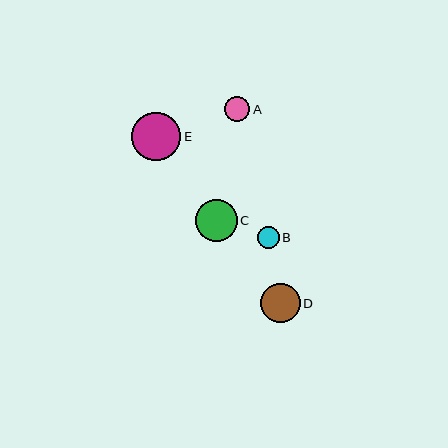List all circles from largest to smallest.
From largest to smallest: E, C, D, A, B.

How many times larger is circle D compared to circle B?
Circle D is approximately 1.9 times the size of circle B.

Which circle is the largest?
Circle E is the largest with a size of approximately 49 pixels.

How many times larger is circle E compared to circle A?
Circle E is approximately 1.9 times the size of circle A.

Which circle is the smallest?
Circle B is the smallest with a size of approximately 21 pixels.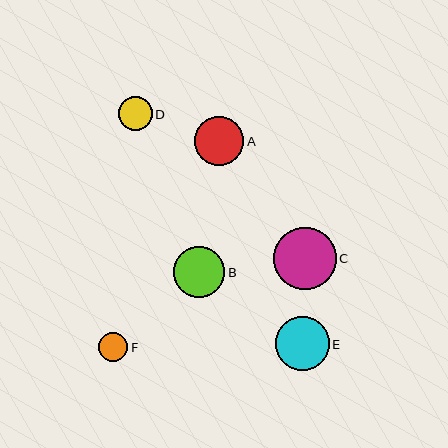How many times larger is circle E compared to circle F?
Circle E is approximately 1.8 times the size of circle F.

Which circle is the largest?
Circle C is the largest with a size of approximately 62 pixels.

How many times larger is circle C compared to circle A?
Circle C is approximately 1.3 times the size of circle A.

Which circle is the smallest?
Circle F is the smallest with a size of approximately 30 pixels.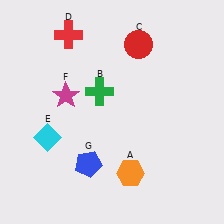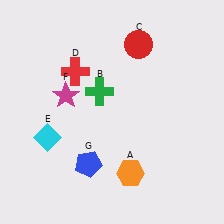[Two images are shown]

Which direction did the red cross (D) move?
The red cross (D) moved down.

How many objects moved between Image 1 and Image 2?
1 object moved between the two images.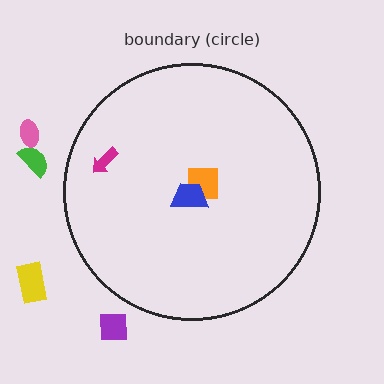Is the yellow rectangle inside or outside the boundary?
Outside.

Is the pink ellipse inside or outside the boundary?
Outside.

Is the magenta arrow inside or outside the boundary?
Inside.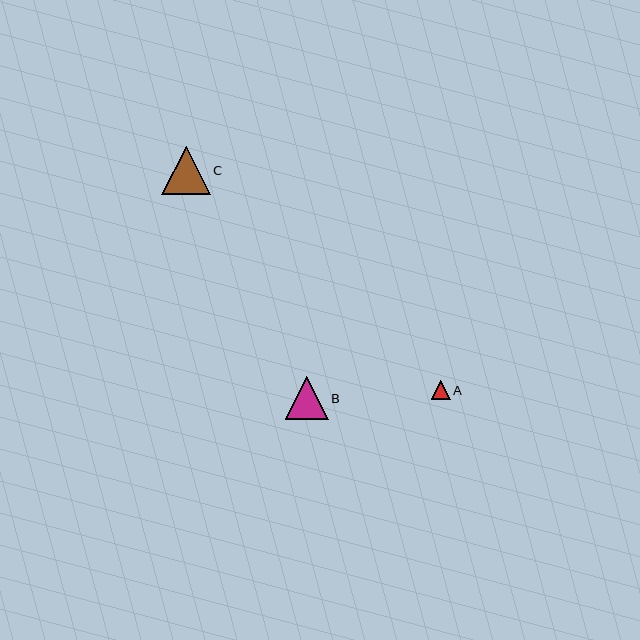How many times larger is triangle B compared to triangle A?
Triangle B is approximately 2.2 times the size of triangle A.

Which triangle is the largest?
Triangle C is the largest with a size of approximately 48 pixels.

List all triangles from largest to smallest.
From largest to smallest: C, B, A.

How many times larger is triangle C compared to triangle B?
Triangle C is approximately 1.1 times the size of triangle B.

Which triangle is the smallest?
Triangle A is the smallest with a size of approximately 19 pixels.